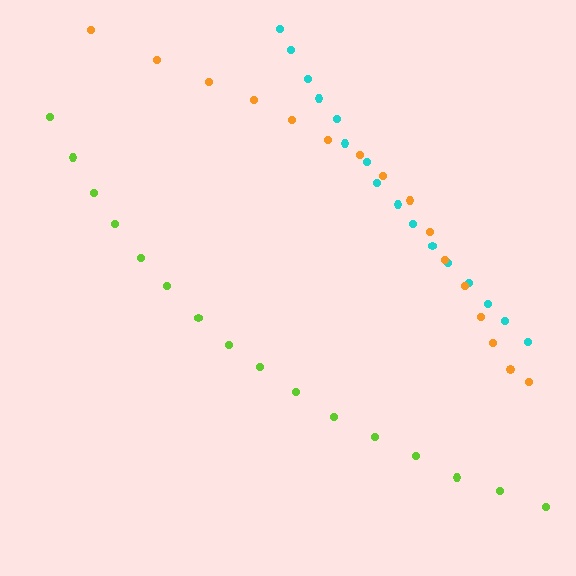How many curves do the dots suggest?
There are 3 distinct paths.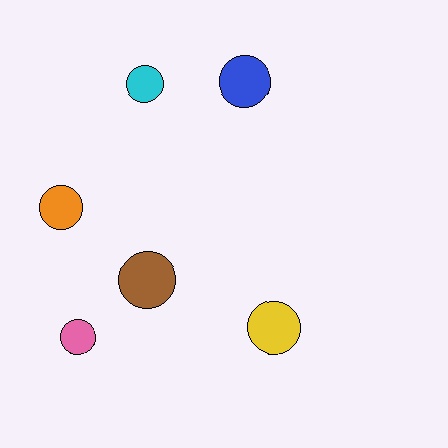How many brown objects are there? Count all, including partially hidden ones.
There is 1 brown object.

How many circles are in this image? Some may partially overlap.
There are 6 circles.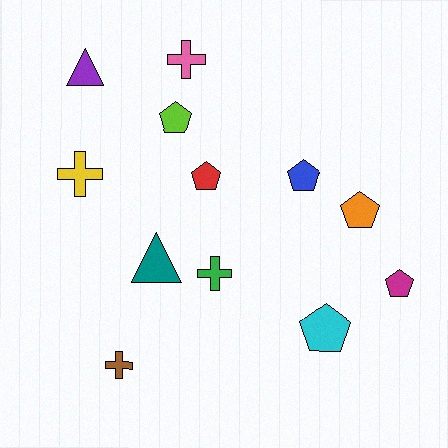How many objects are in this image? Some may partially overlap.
There are 12 objects.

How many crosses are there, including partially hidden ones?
There are 4 crosses.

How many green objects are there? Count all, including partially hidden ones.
There is 1 green object.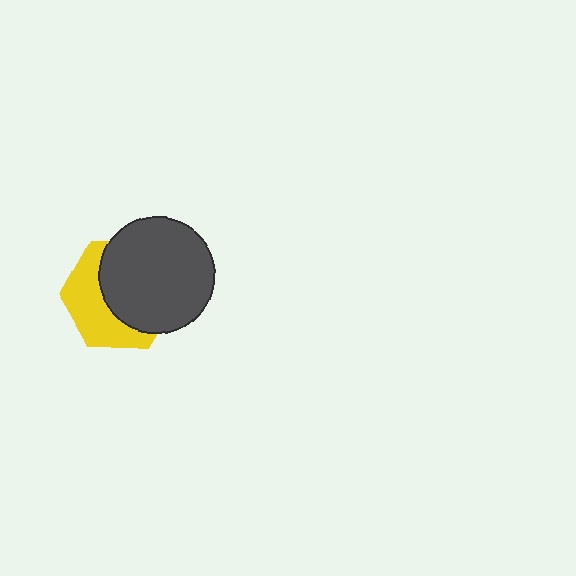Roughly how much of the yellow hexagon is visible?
A small part of it is visible (roughly 43%).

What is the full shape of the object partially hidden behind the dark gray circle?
The partially hidden object is a yellow hexagon.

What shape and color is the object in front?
The object in front is a dark gray circle.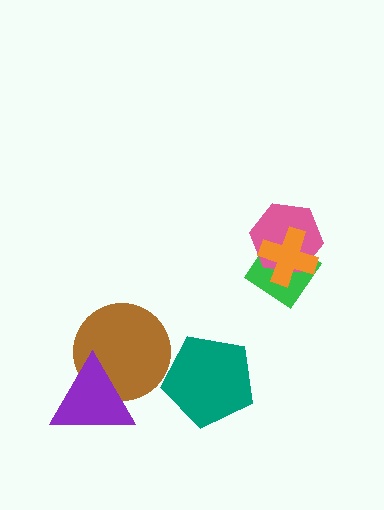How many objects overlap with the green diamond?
2 objects overlap with the green diamond.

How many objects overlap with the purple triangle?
1 object overlaps with the purple triangle.